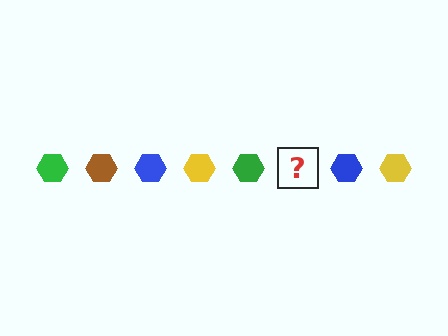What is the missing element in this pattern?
The missing element is a brown hexagon.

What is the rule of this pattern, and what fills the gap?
The rule is that the pattern cycles through green, brown, blue, yellow hexagons. The gap should be filled with a brown hexagon.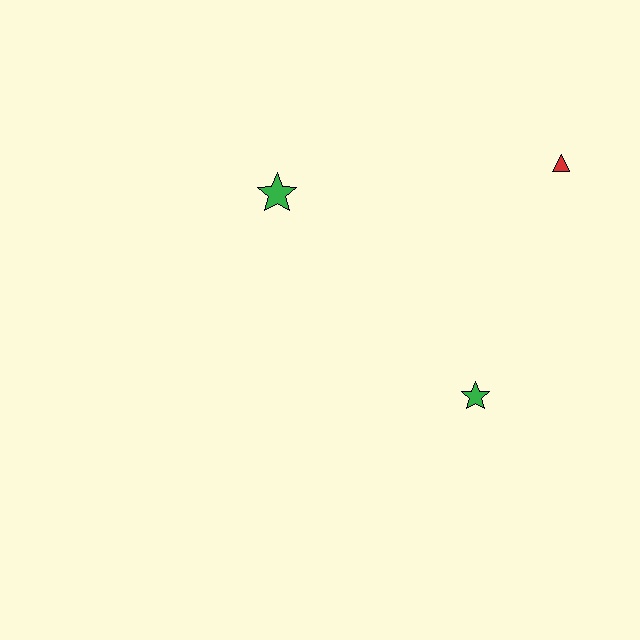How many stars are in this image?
There are 2 stars.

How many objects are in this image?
There are 3 objects.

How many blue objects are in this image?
There are no blue objects.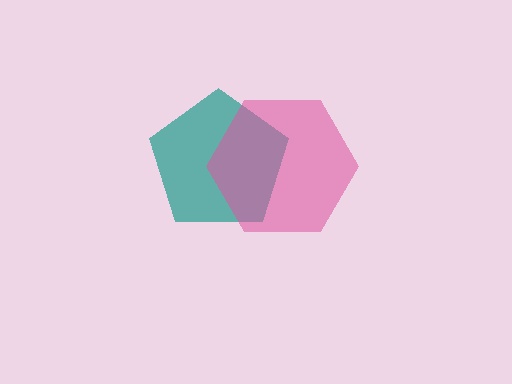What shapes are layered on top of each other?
The layered shapes are: a teal pentagon, a pink hexagon.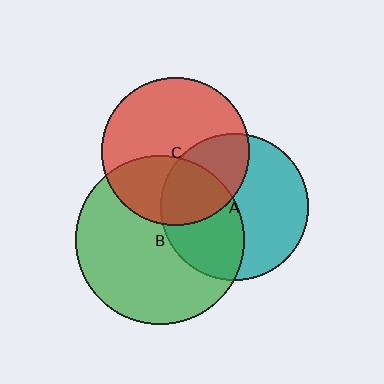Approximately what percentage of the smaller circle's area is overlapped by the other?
Approximately 35%.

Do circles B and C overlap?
Yes.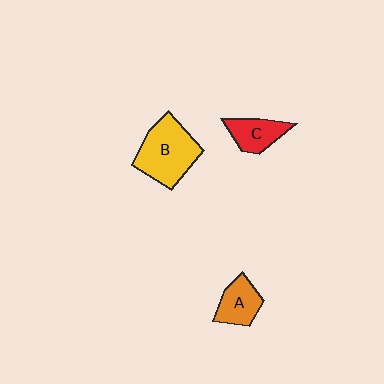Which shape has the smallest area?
Shape C (red).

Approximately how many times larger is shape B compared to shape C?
Approximately 1.9 times.